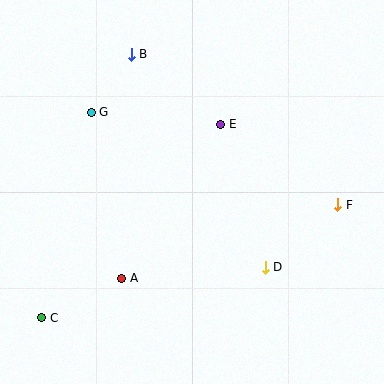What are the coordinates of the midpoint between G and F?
The midpoint between G and F is at (215, 158).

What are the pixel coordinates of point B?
Point B is at (131, 54).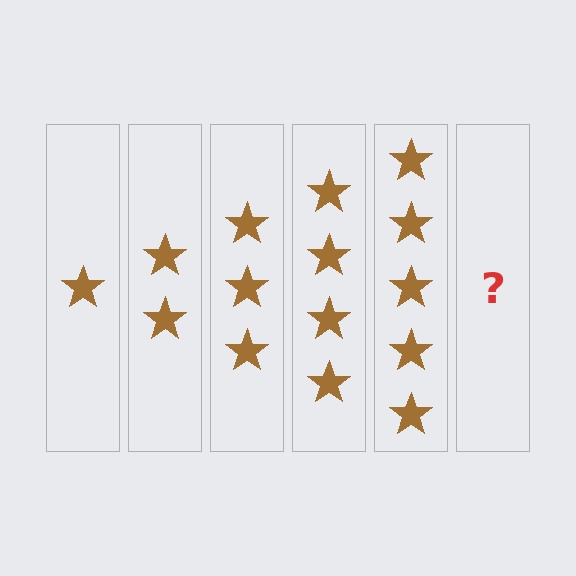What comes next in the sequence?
The next element should be 6 stars.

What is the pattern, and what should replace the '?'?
The pattern is that each step adds one more star. The '?' should be 6 stars.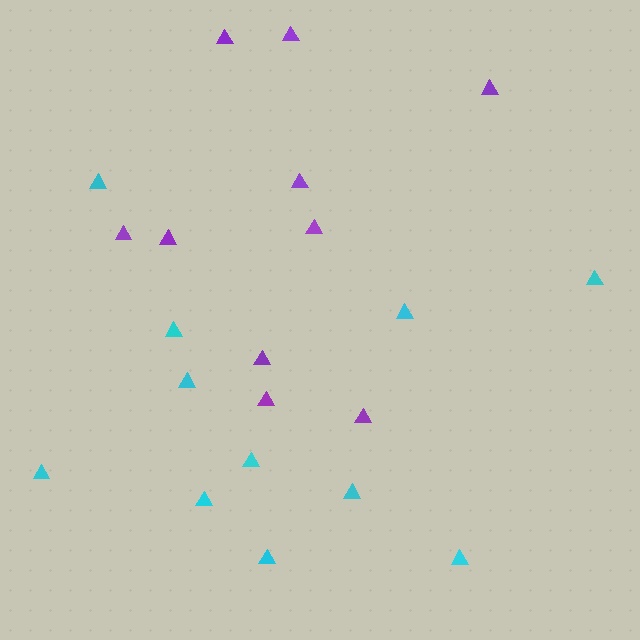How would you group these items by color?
There are 2 groups: one group of cyan triangles (11) and one group of purple triangles (10).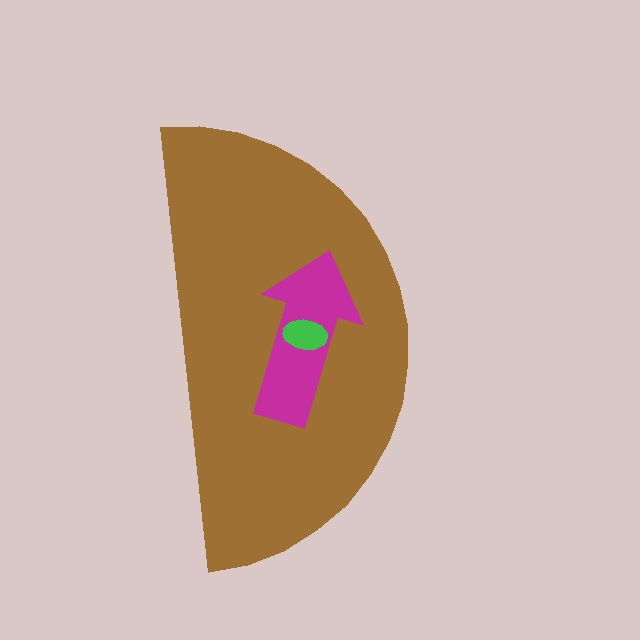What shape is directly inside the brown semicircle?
The magenta arrow.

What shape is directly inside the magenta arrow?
The green ellipse.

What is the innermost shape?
The green ellipse.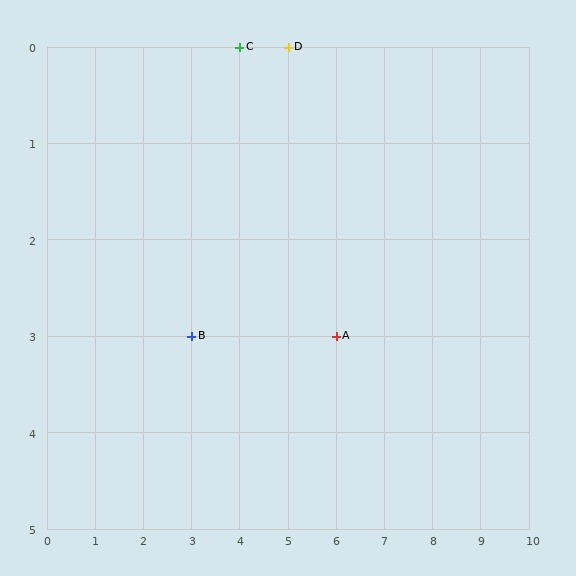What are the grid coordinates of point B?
Point B is at grid coordinates (3, 3).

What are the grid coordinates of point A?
Point A is at grid coordinates (6, 3).